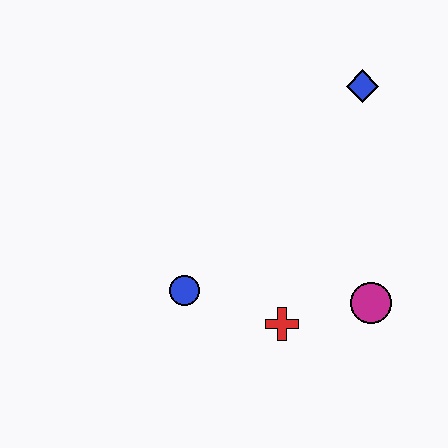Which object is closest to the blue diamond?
The magenta circle is closest to the blue diamond.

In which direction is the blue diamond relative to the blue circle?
The blue diamond is above the blue circle.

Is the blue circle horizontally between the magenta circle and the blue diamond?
No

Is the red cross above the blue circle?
No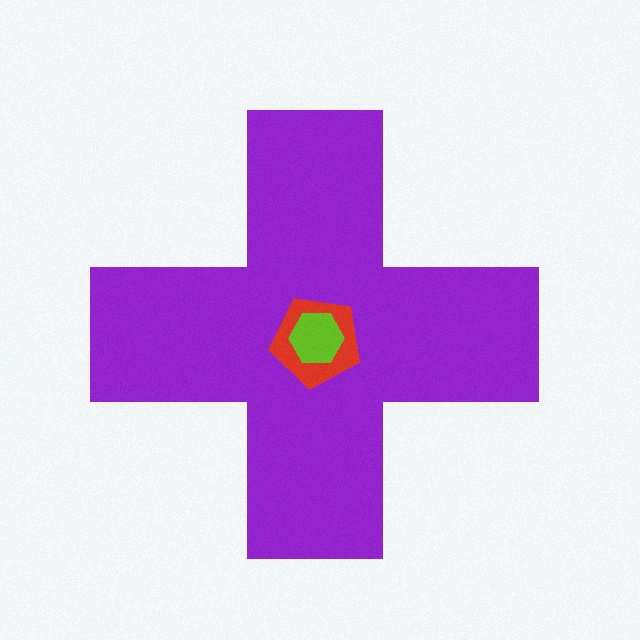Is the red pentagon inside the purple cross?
Yes.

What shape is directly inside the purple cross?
The red pentagon.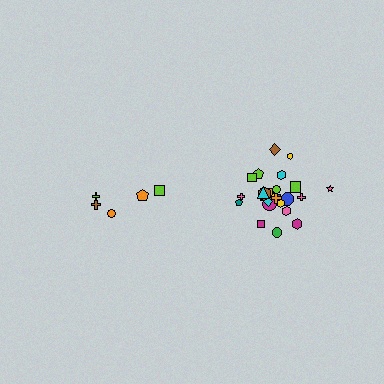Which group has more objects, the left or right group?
The right group.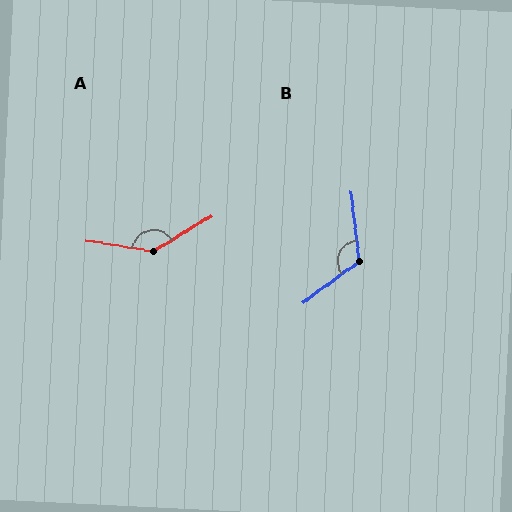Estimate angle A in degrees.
Approximately 140 degrees.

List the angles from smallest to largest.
B (120°), A (140°).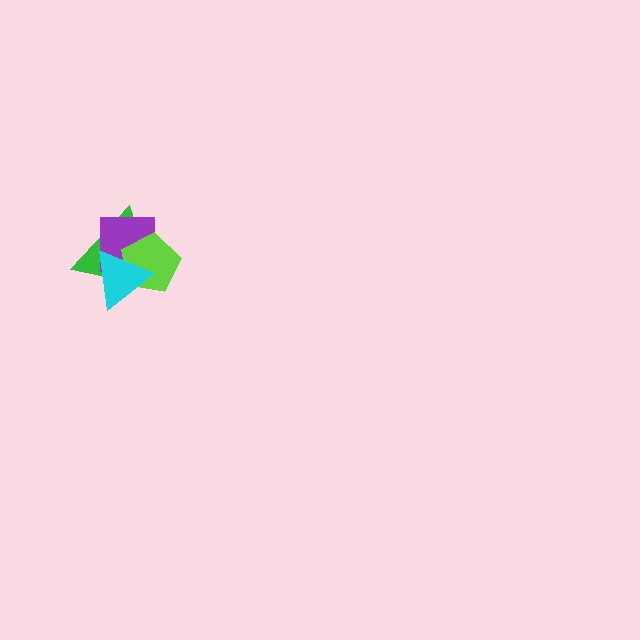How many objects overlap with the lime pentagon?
3 objects overlap with the lime pentagon.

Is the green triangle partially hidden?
Yes, it is partially covered by another shape.